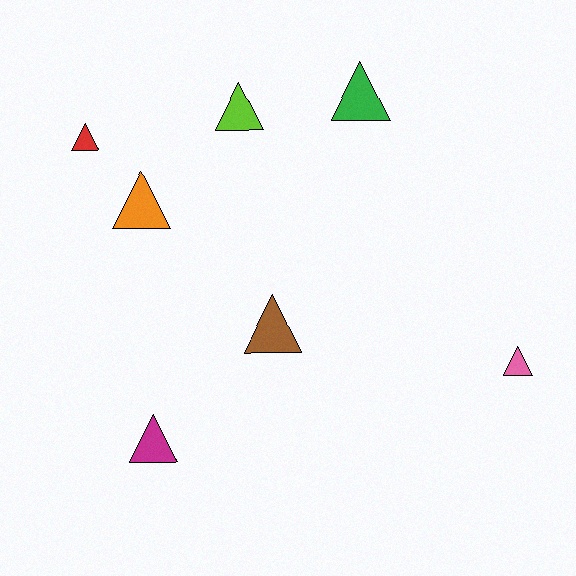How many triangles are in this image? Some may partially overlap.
There are 7 triangles.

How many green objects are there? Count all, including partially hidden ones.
There is 1 green object.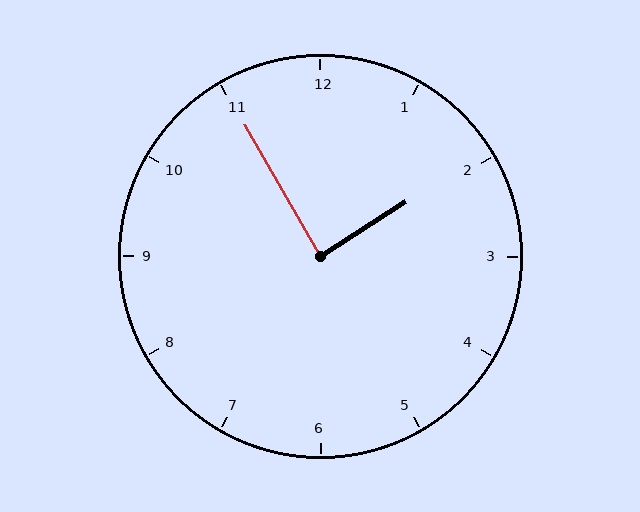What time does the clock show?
1:55.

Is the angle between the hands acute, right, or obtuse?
It is right.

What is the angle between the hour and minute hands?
Approximately 88 degrees.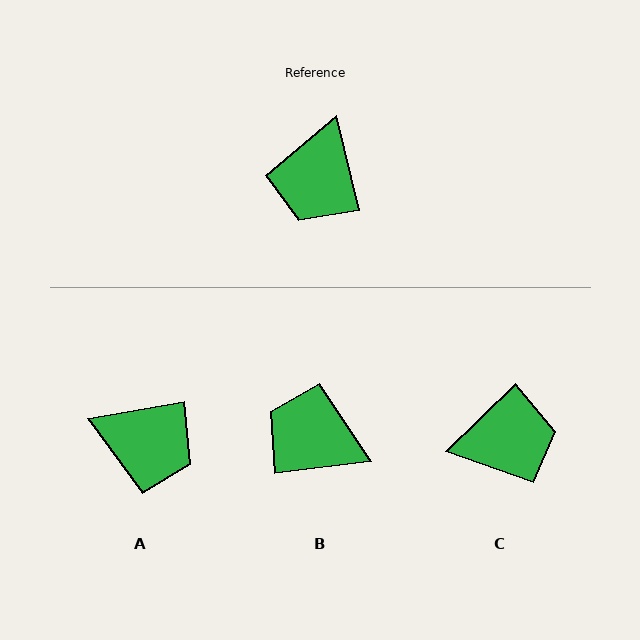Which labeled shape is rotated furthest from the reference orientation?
C, about 121 degrees away.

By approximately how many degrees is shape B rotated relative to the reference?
Approximately 96 degrees clockwise.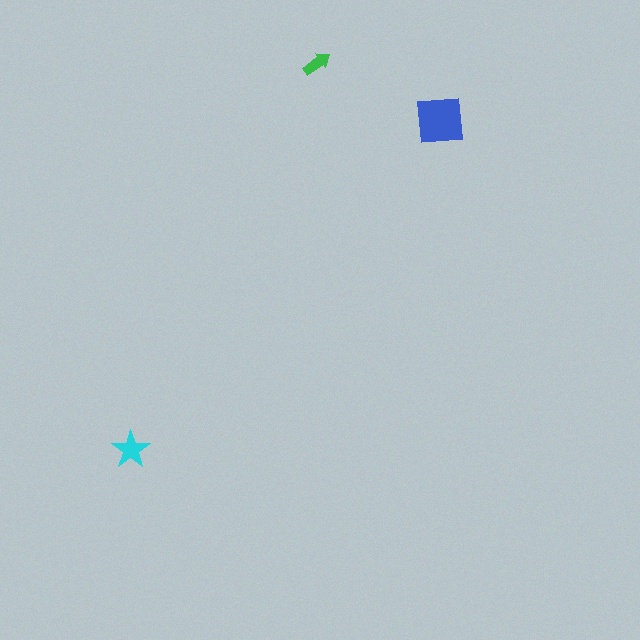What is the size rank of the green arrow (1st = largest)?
3rd.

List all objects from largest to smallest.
The blue square, the cyan star, the green arrow.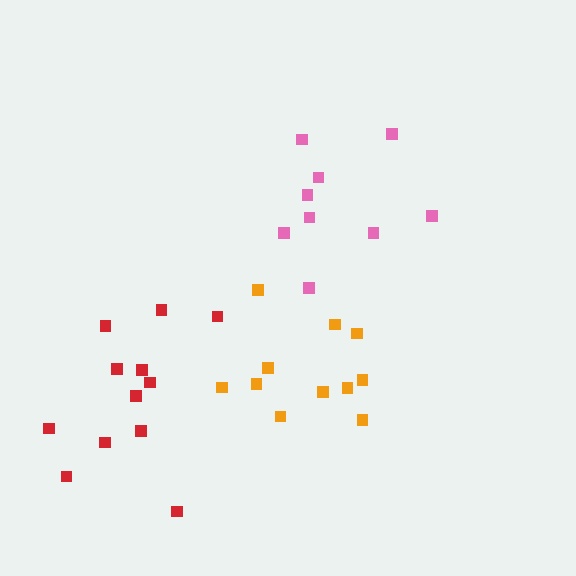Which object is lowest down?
The red cluster is bottommost.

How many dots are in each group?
Group 1: 11 dots, Group 2: 12 dots, Group 3: 9 dots (32 total).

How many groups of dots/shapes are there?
There are 3 groups.